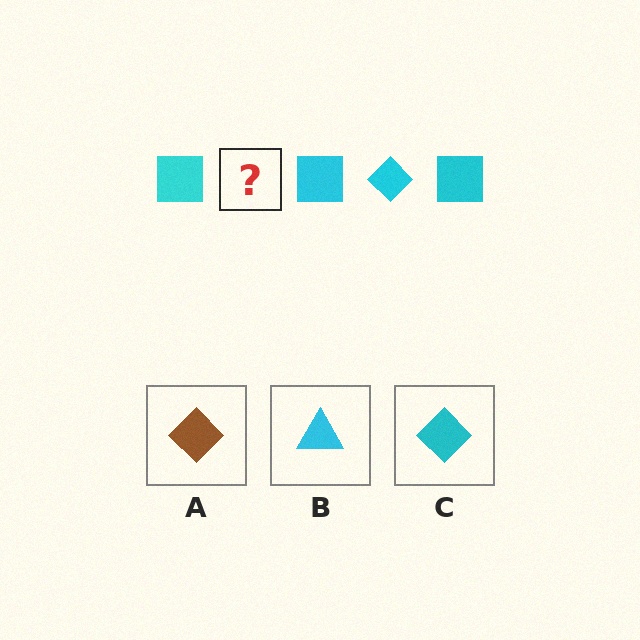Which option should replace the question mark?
Option C.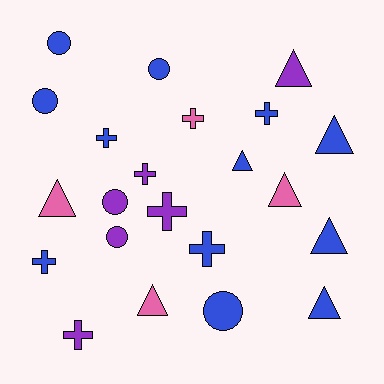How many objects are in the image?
There are 22 objects.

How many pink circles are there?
There are no pink circles.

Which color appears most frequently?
Blue, with 12 objects.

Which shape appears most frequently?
Cross, with 8 objects.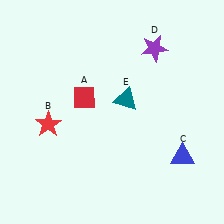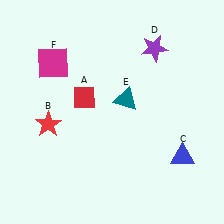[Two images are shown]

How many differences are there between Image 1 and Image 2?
There is 1 difference between the two images.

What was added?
A magenta square (F) was added in Image 2.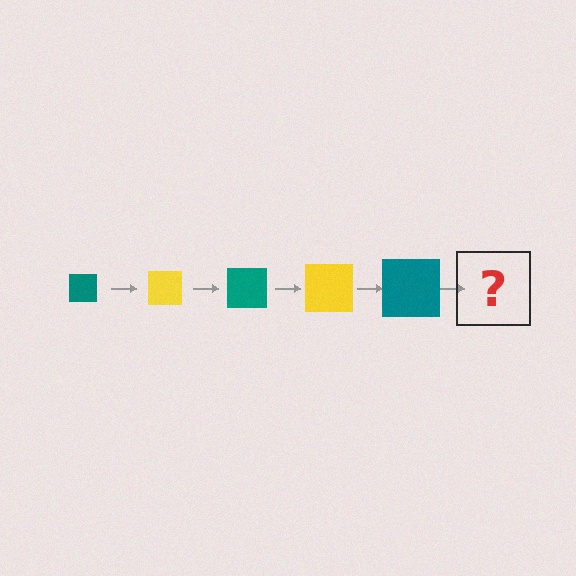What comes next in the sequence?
The next element should be a yellow square, larger than the previous one.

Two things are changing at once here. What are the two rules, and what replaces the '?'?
The two rules are that the square grows larger each step and the color cycles through teal and yellow. The '?' should be a yellow square, larger than the previous one.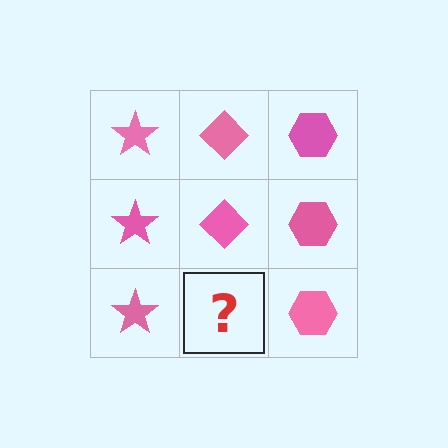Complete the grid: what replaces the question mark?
The question mark should be replaced with a pink diamond.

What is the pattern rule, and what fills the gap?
The rule is that each column has a consistent shape. The gap should be filled with a pink diamond.